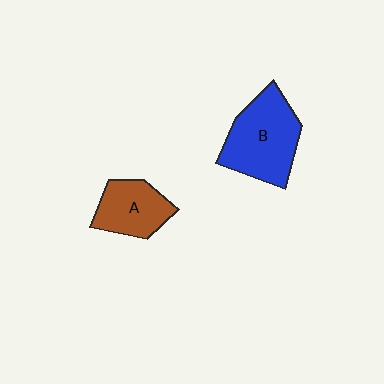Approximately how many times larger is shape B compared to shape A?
Approximately 1.5 times.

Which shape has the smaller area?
Shape A (brown).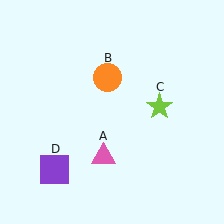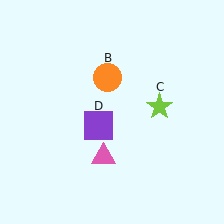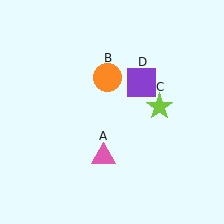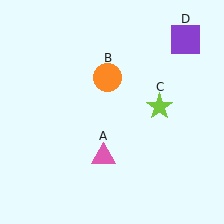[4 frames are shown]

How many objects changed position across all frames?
1 object changed position: purple square (object D).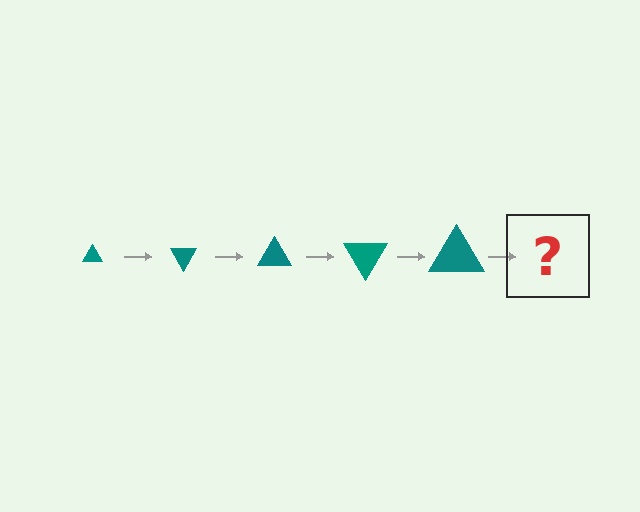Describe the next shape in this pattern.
It should be a triangle, larger than the previous one and rotated 300 degrees from the start.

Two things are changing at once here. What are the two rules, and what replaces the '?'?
The two rules are that the triangle grows larger each step and it rotates 60 degrees each step. The '?' should be a triangle, larger than the previous one and rotated 300 degrees from the start.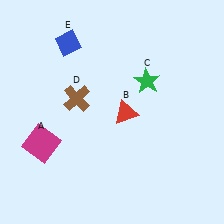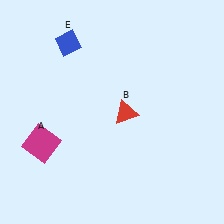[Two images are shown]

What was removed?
The green star (C), the brown cross (D) were removed in Image 2.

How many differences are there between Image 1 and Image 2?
There are 2 differences between the two images.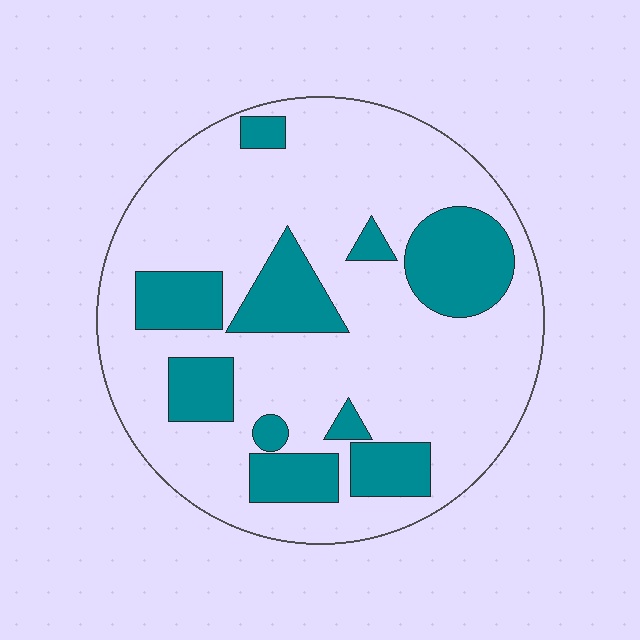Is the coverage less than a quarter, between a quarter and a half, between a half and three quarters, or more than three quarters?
Between a quarter and a half.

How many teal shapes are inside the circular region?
10.